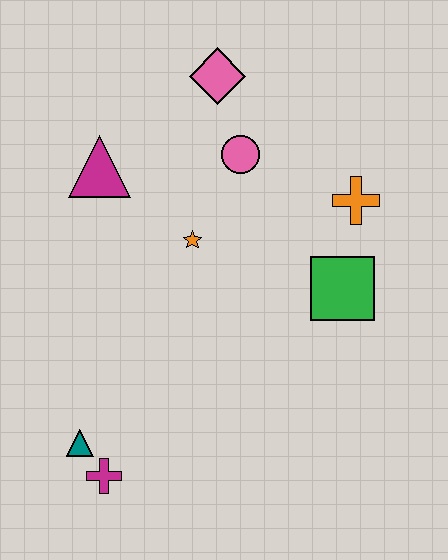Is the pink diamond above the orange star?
Yes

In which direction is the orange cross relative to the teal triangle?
The orange cross is to the right of the teal triangle.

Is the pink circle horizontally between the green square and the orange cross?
No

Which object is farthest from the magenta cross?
The pink diamond is farthest from the magenta cross.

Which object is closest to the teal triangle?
The magenta cross is closest to the teal triangle.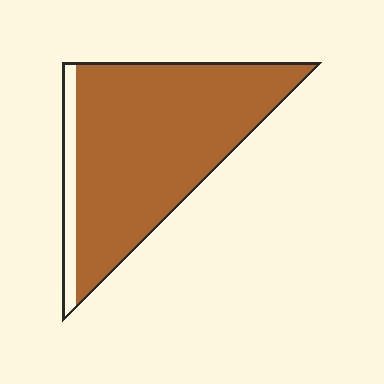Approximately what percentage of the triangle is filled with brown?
Approximately 90%.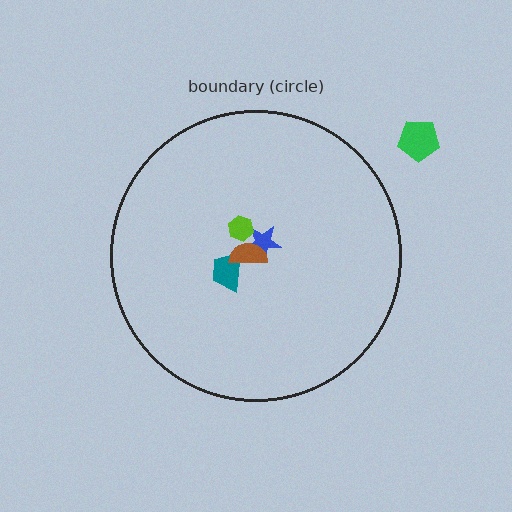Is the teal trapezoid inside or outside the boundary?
Inside.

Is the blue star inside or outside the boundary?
Inside.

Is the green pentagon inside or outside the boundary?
Outside.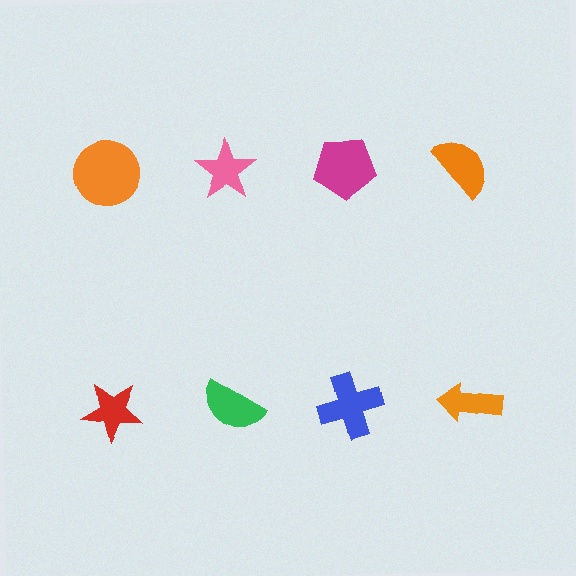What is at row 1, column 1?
An orange circle.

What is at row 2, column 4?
An orange arrow.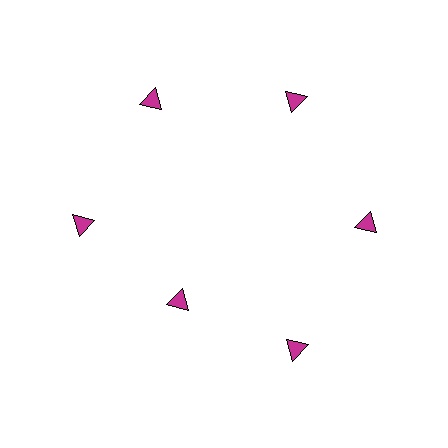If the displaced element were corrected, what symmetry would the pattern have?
It would have 6-fold rotational symmetry — the pattern would map onto itself every 60 degrees.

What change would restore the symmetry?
The symmetry would be restored by moving it outward, back onto the ring so that all 6 triangles sit at equal angles and equal distance from the center.